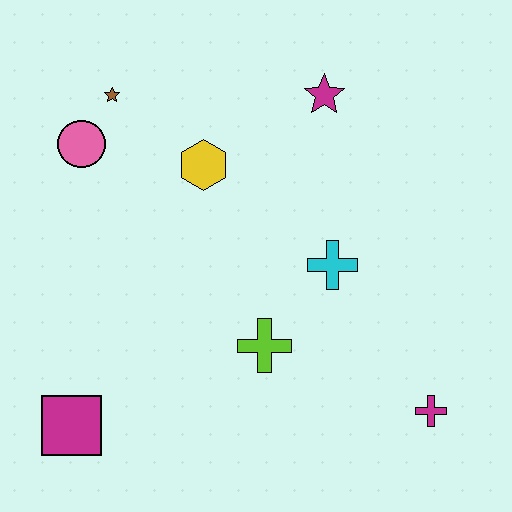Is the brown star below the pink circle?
No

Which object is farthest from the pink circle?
The magenta cross is farthest from the pink circle.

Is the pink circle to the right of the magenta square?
Yes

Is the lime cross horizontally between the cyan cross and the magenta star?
No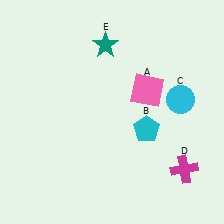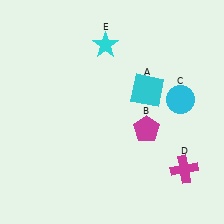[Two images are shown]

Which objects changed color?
A changed from pink to cyan. B changed from cyan to magenta. E changed from teal to cyan.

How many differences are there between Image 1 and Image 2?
There are 3 differences between the two images.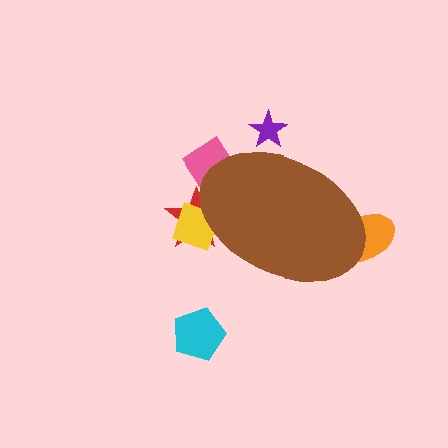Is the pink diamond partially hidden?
Yes, the pink diamond is partially hidden behind the brown ellipse.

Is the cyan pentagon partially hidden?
No, the cyan pentagon is fully visible.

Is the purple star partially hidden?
Yes, the purple star is partially hidden behind the brown ellipse.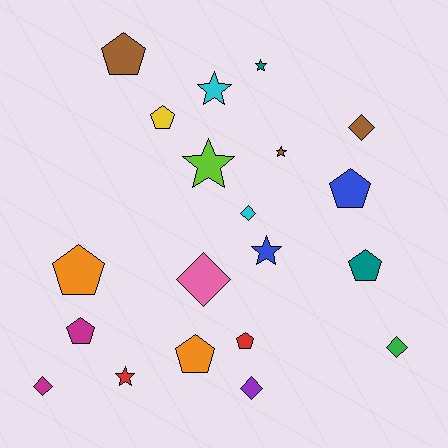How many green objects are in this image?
There is 1 green object.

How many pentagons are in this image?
There are 8 pentagons.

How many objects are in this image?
There are 20 objects.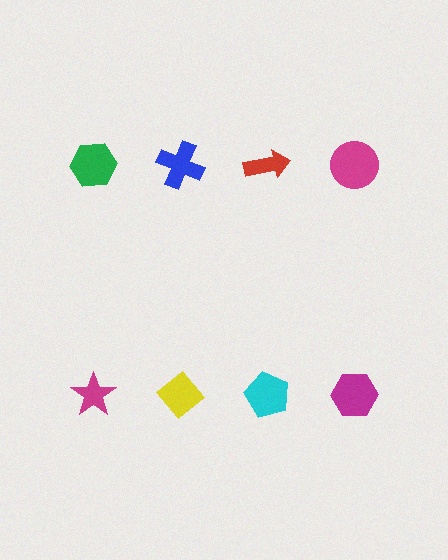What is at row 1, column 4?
A magenta circle.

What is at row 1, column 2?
A blue cross.